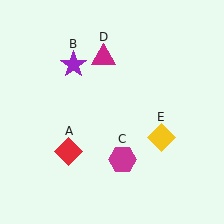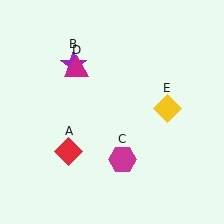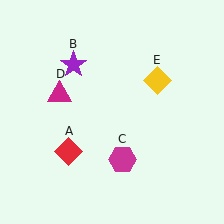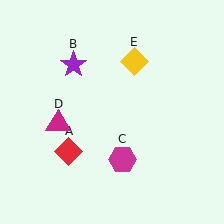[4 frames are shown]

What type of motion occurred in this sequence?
The magenta triangle (object D), yellow diamond (object E) rotated counterclockwise around the center of the scene.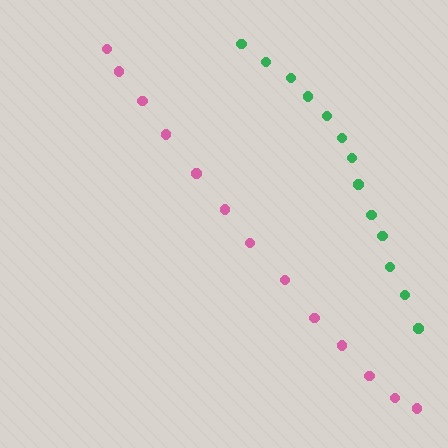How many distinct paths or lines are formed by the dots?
There are 2 distinct paths.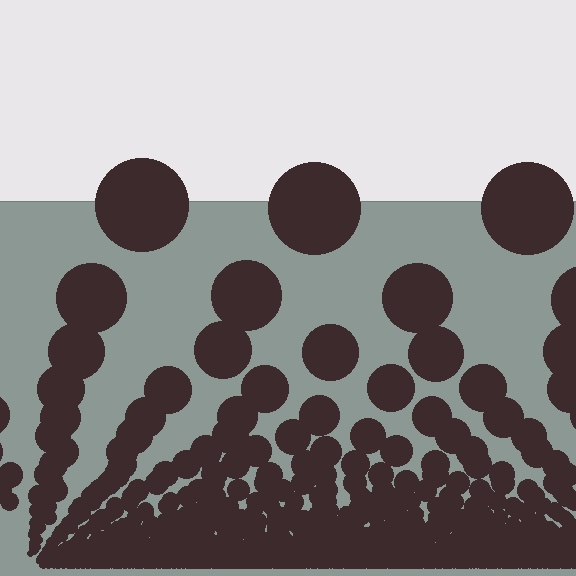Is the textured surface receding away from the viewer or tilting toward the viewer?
The surface appears to tilt toward the viewer. Texture elements get larger and sparser toward the top.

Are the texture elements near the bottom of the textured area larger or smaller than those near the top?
Smaller. The gradient is inverted — elements near the bottom are smaller and denser.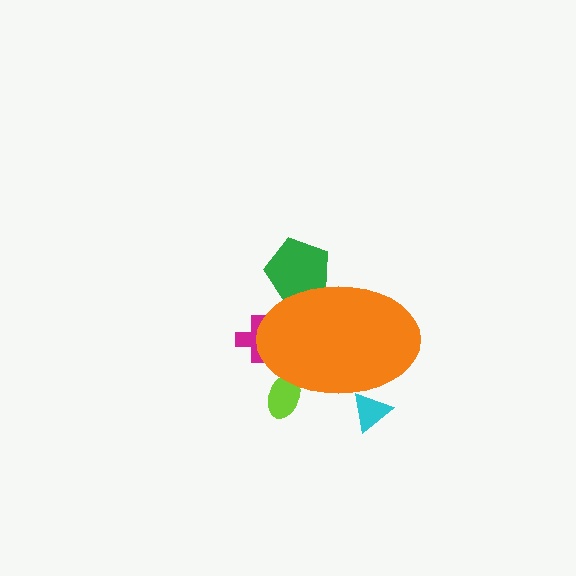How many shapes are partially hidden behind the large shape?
4 shapes are partially hidden.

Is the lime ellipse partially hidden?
Yes, the lime ellipse is partially hidden behind the orange ellipse.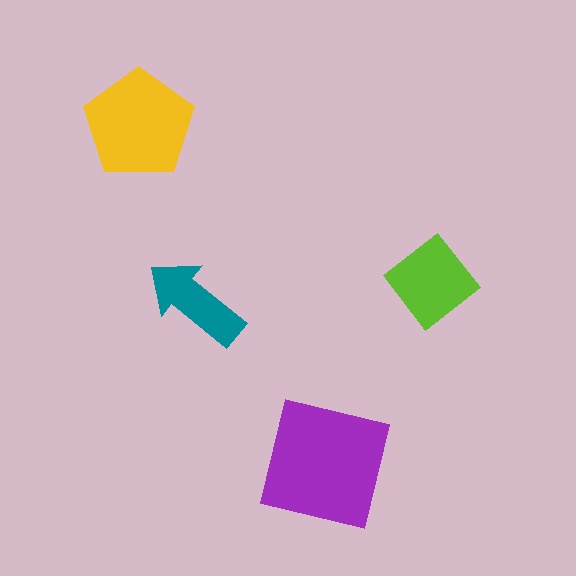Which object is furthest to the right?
The lime diamond is rightmost.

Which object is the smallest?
The teal arrow.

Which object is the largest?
The purple square.